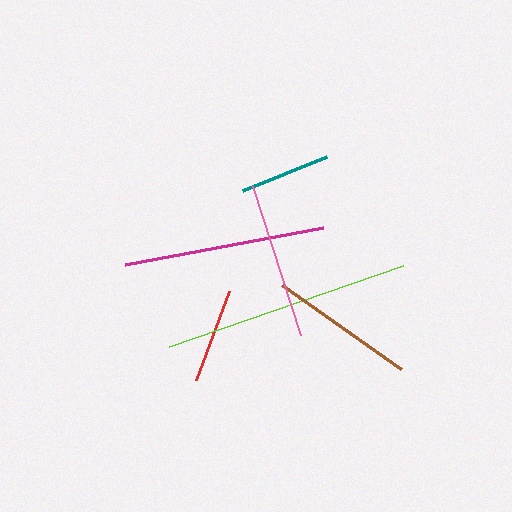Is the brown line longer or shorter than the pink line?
The pink line is longer than the brown line.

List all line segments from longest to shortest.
From longest to shortest: lime, magenta, pink, brown, red, teal.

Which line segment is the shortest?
The teal line is the shortest at approximately 90 pixels.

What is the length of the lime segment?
The lime segment is approximately 248 pixels long.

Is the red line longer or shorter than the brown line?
The brown line is longer than the red line.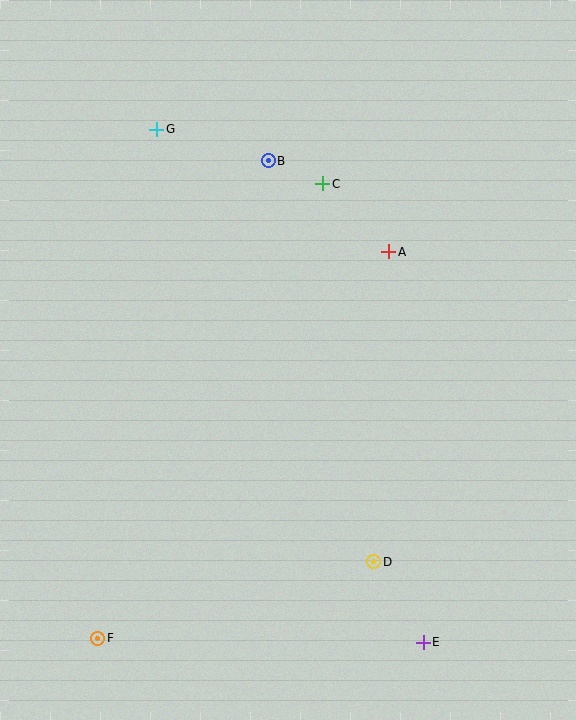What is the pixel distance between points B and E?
The distance between B and E is 505 pixels.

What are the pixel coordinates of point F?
Point F is at (98, 638).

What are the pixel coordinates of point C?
Point C is at (323, 184).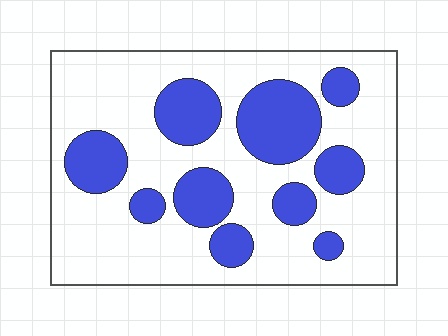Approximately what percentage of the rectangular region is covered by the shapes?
Approximately 30%.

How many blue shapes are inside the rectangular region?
10.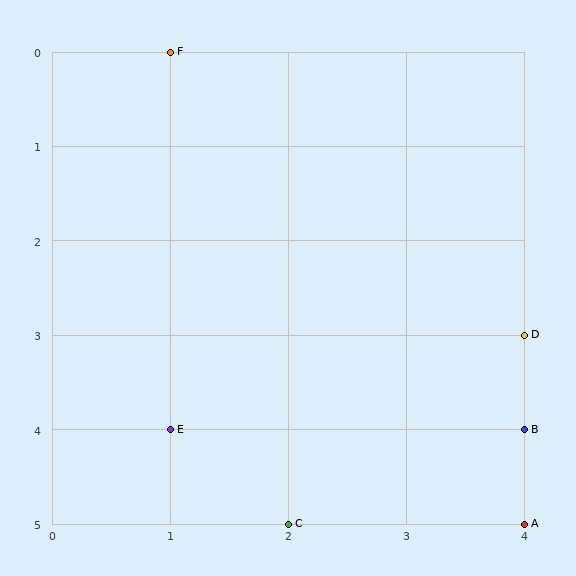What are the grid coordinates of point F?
Point F is at grid coordinates (1, 0).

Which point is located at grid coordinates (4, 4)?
Point B is at (4, 4).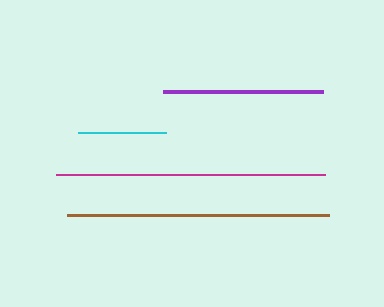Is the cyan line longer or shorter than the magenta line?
The magenta line is longer than the cyan line.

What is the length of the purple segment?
The purple segment is approximately 161 pixels long.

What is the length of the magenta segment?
The magenta segment is approximately 269 pixels long.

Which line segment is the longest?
The magenta line is the longest at approximately 269 pixels.